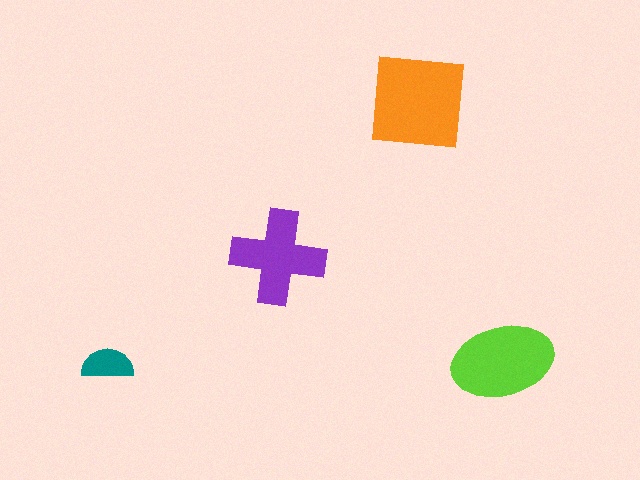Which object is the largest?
The orange square.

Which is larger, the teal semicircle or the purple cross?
The purple cross.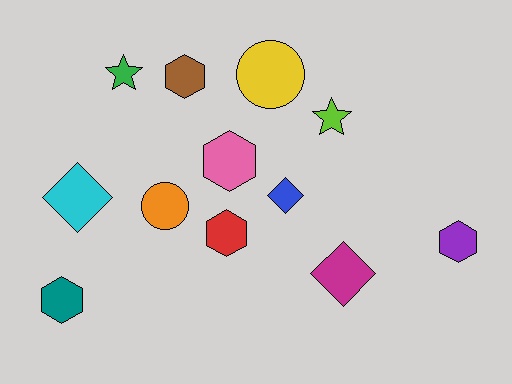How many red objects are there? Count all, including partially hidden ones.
There is 1 red object.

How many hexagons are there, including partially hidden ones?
There are 5 hexagons.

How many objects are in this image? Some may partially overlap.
There are 12 objects.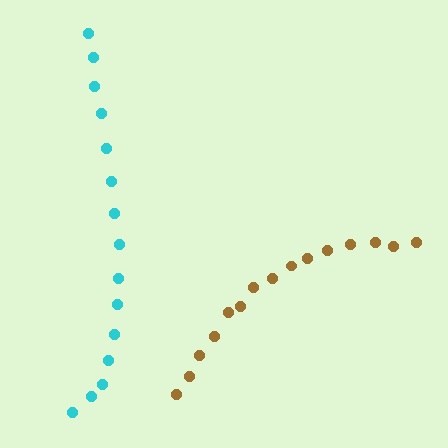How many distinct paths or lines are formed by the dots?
There are 2 distinct paths.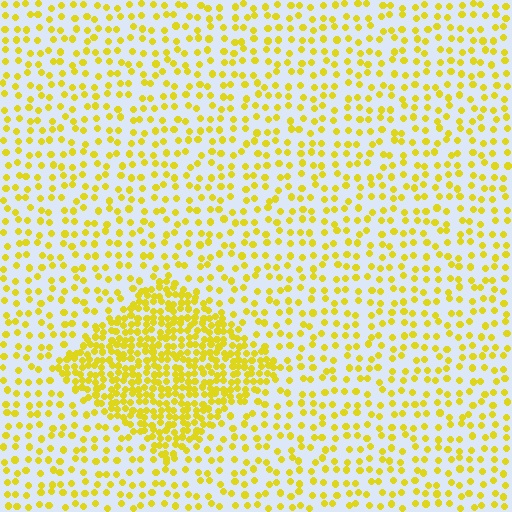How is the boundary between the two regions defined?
The boundary is defined by a change in element density (approximately 2.5x ratio). All elements are the same color, size, and shape.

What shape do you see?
I see a diamond.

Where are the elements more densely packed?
The elements are more densely packed inside the diamond boundary.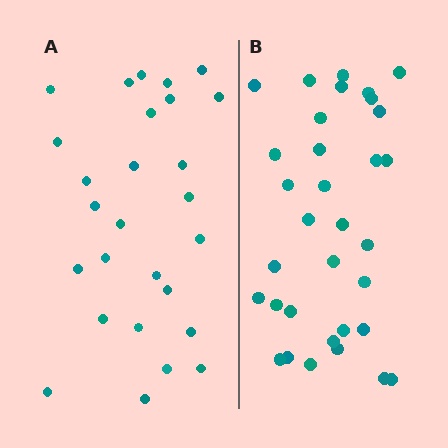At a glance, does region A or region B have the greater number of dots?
Region B (the right region) has more dots.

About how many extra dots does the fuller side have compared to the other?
Region B has about 6 more dots than region A.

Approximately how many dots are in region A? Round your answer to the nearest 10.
About 30 dots. (The exact count is 27, which rounds to 30.)